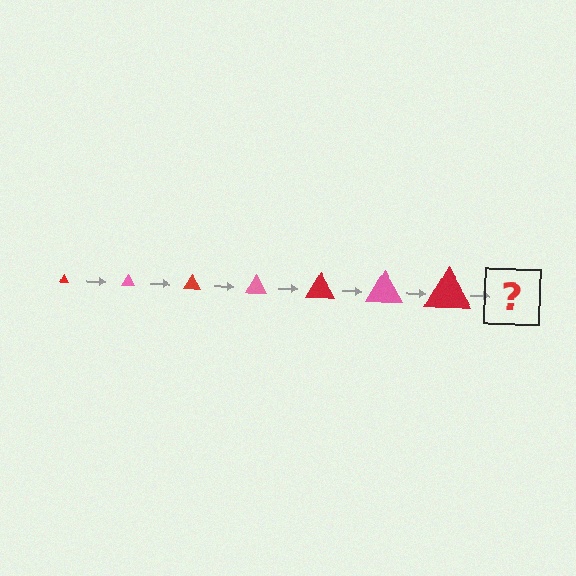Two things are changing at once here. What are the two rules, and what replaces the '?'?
The two rules are that the triangle grows larger each step and the color cycles through red and pink. The '?' should be a pink triangle, larger than the previous one.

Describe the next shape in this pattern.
It should be a pink triangle, larger than the previous one.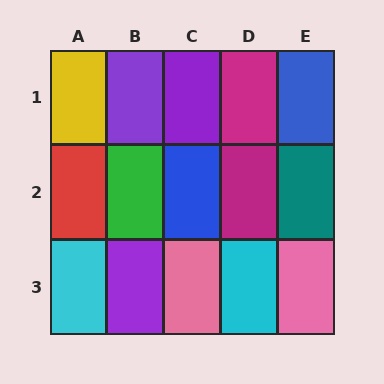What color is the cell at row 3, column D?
Cyan.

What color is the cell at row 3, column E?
Pink.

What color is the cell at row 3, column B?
Purple.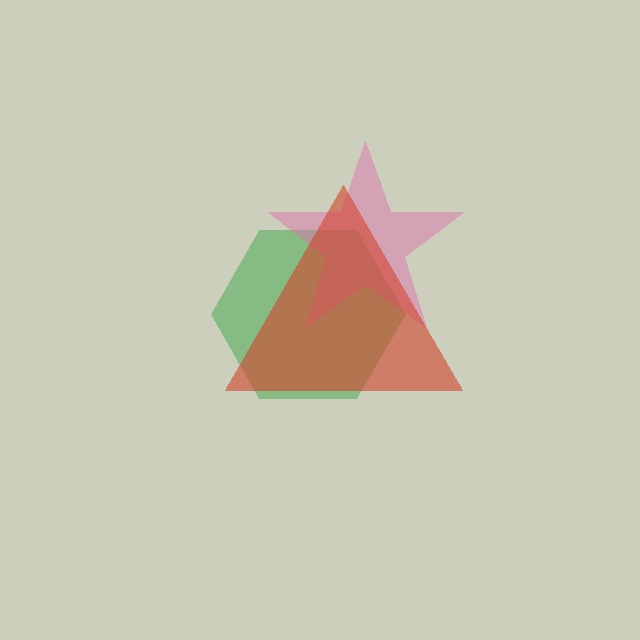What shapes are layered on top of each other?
The layered shapes are: a green hexagon, a pink star, a red triangle.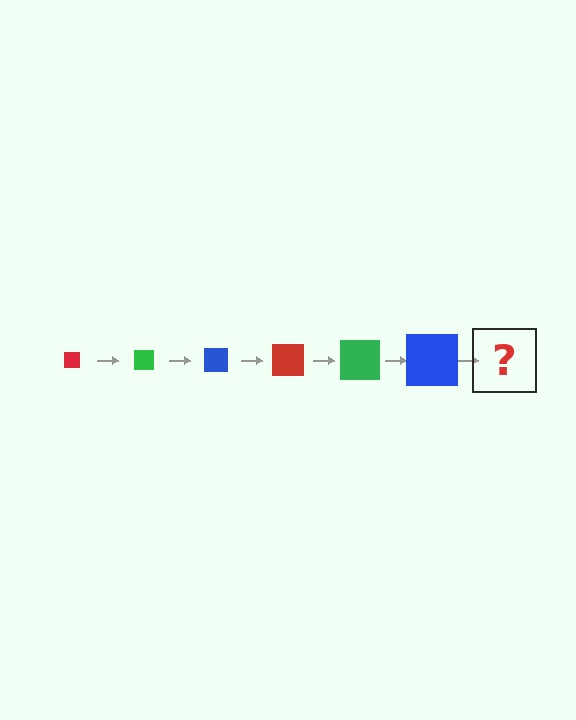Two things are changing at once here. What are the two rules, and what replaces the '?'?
The two rules are that the square grows larger each step and the color cycles through red, green, and blue. The '?' should be a red square, larger than the previous one.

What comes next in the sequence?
The next element should be a red square, larger than the previous one.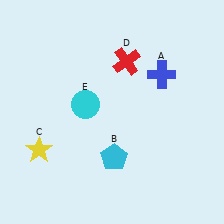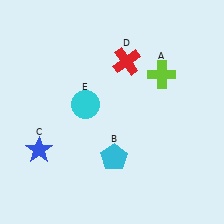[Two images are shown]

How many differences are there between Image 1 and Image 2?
There are 2 differences between the two images.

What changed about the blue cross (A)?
In Image 1, A is blue. In Image 2, it changed to lime.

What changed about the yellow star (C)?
In Image 1, C is yellow. In Image 2, it changed to blue.